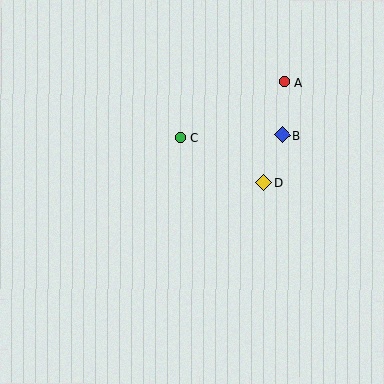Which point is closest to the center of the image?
Point C at (181, 138) is closest to the center.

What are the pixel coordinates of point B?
Point B is at (282, 135).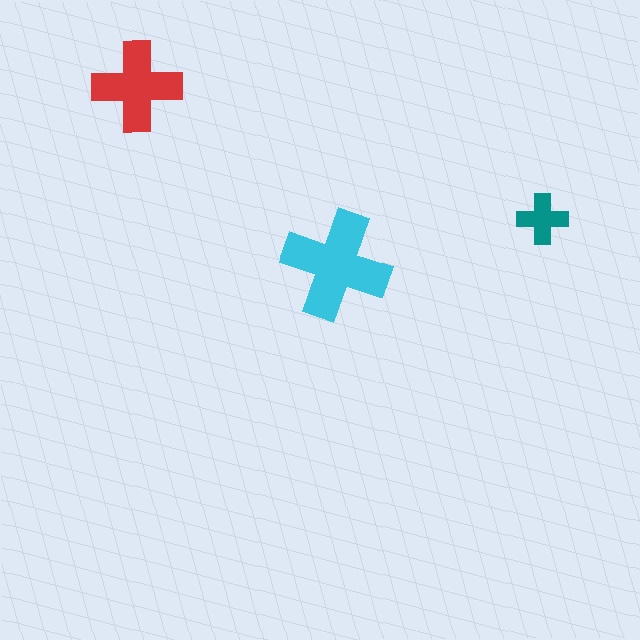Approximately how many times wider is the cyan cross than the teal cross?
About 2 times wider.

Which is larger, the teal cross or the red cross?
The red one.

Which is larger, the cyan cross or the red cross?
The cyan one.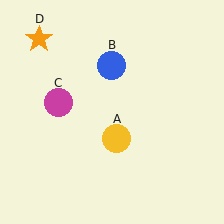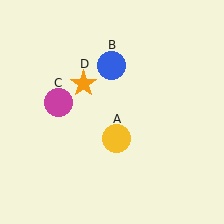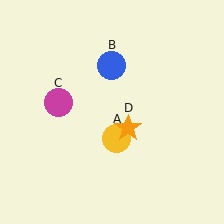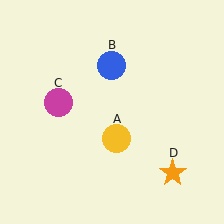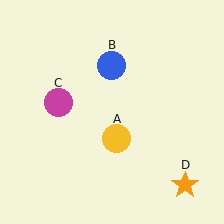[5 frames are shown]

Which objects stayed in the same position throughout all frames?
Yellow circle (object A) and blue circle (object B) and magenta circle (object C) remained stationary.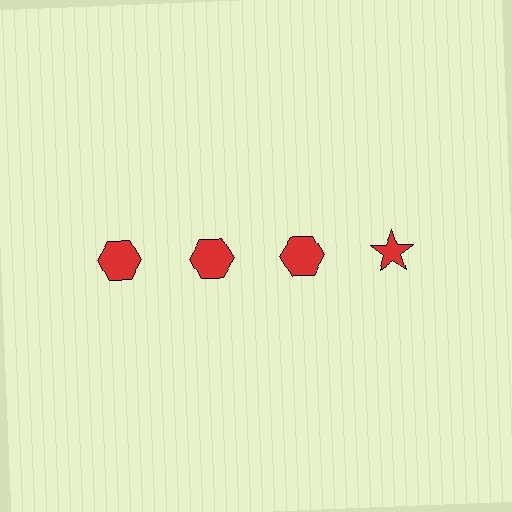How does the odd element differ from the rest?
It has a different shape: star instead of hexagon.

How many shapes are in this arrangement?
There are 4 shapes arranged in a grid pattern.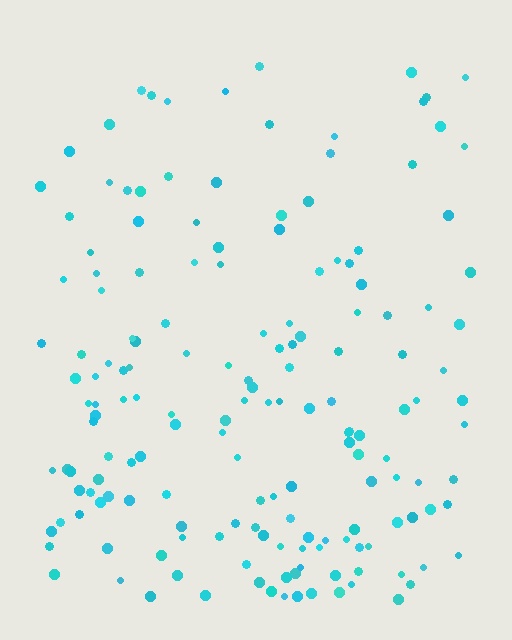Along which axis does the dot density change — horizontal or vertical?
Vertical.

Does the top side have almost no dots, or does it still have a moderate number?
Still a moderate number, just noticeably fewer than the bottom.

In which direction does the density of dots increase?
From top to bottom, with the bottom side densest.